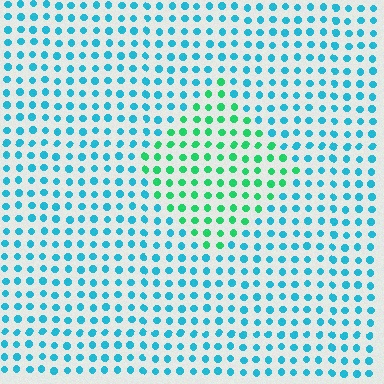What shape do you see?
I see a diamond.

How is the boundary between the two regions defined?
The boundary is defined purely by a slight shift in hue (about 45 degrees). Spacing, size, and orientation are identical on both sides.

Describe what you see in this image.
The image is filled with small cyan elements in a uniform arrangement. A diamond-shaped region is visible where the elements are tinted to a slightly different hue, forming a subtle color boundary.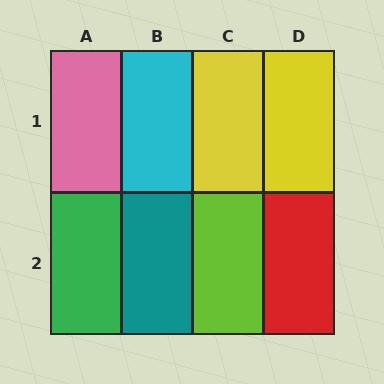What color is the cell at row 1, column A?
Pink.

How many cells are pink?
1 cell is pink.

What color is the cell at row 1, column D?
Yellow.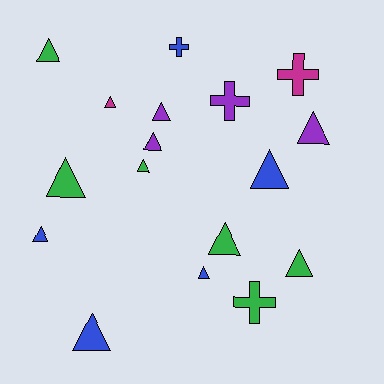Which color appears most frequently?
Green, with 6 objects.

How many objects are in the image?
There are 17 objects.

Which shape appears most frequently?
Triangle, with 13 objects.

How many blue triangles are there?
There are 4 blue triangles.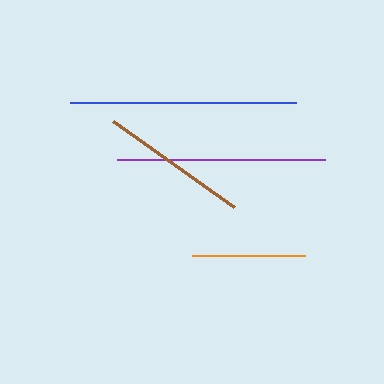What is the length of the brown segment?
The brown segment is approximately 148 pixels long.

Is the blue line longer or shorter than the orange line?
The blue line is longer than the orange line.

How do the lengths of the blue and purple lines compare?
The blue and purple lines are approximately the same length.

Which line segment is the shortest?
The orange line is the shortest at approximately 112 pixels.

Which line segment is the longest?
The blue line is the longest at approximately 226 pixels.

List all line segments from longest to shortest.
From longest to shortest: blue, purple, brown, orange.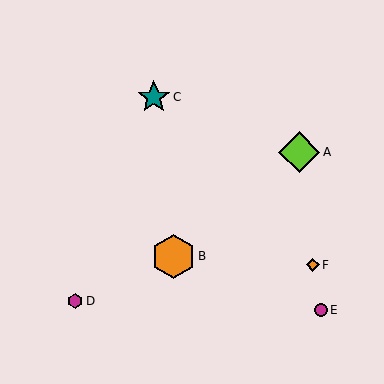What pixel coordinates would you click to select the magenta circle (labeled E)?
Click at (321, 310) to select the magenta circle E.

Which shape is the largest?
The orange hexagon (labeled B) is the largest.